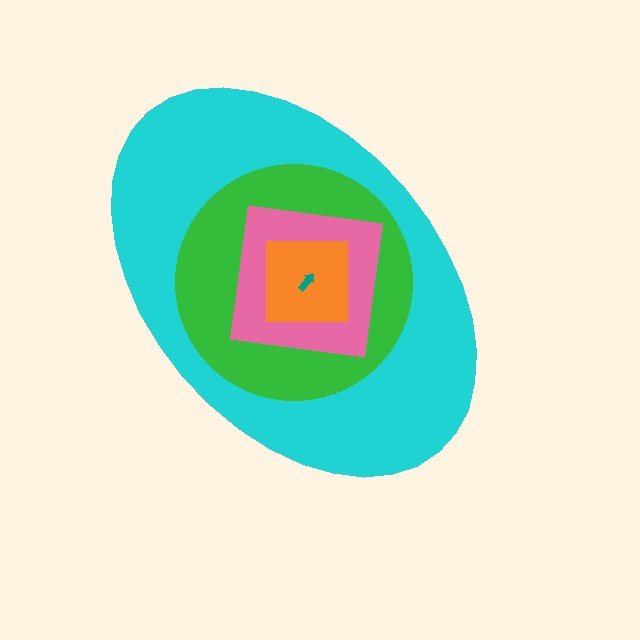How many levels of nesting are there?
5.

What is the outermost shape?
The cyan ellipse.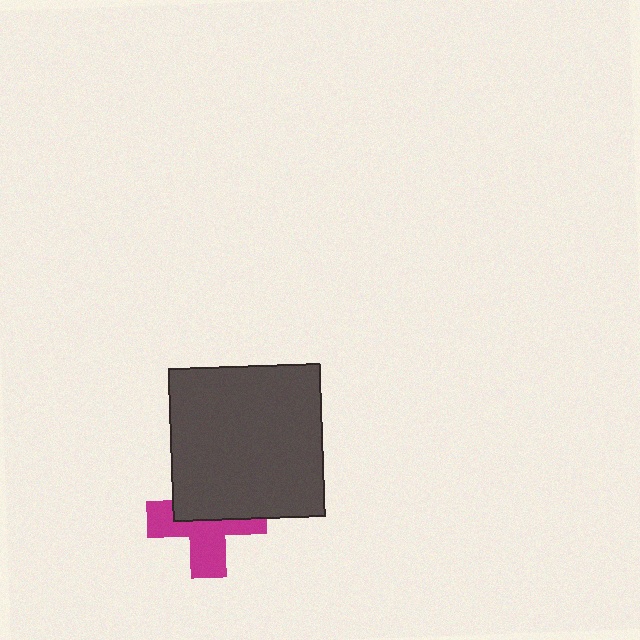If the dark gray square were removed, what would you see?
You would see the complete magenta cross.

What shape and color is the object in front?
The object in front is a dark gray square.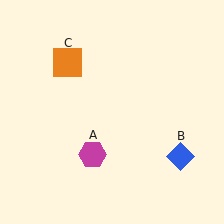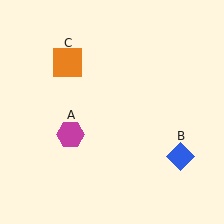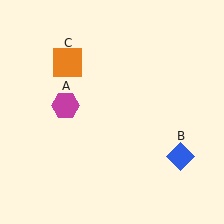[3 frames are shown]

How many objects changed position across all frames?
1 object changed position: magenta hexagon (object A).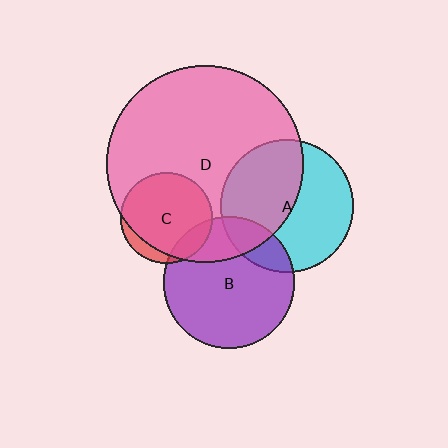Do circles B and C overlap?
Yes.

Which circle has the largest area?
Circle D (pink).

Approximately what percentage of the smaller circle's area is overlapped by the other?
Approximately 15%.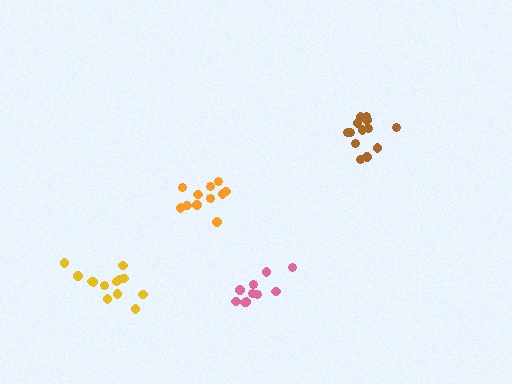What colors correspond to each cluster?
The clusters are colored: orange, pink, brown, yellow.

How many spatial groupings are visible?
There are 4 spatial groupings.